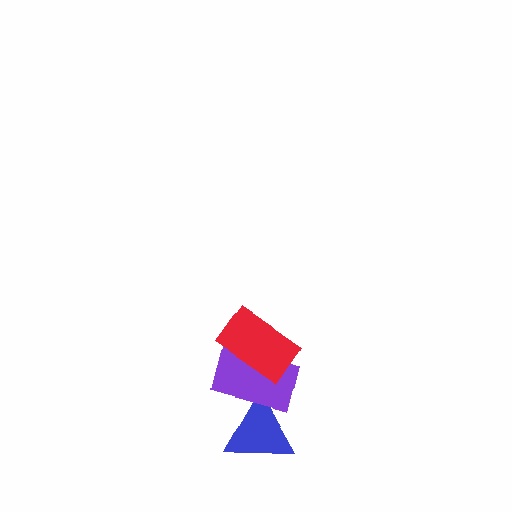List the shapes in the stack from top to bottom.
From top to bottom: the red rectangle, the purple rectangle, the blue triangle.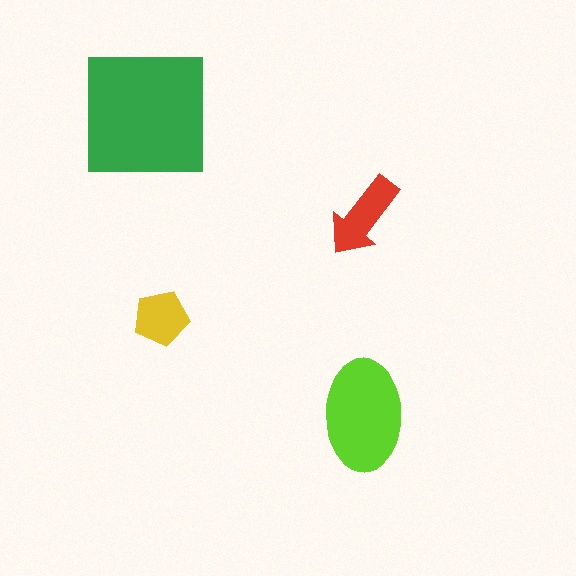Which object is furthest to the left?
The green square is leftmost.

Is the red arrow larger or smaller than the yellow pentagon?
Larger.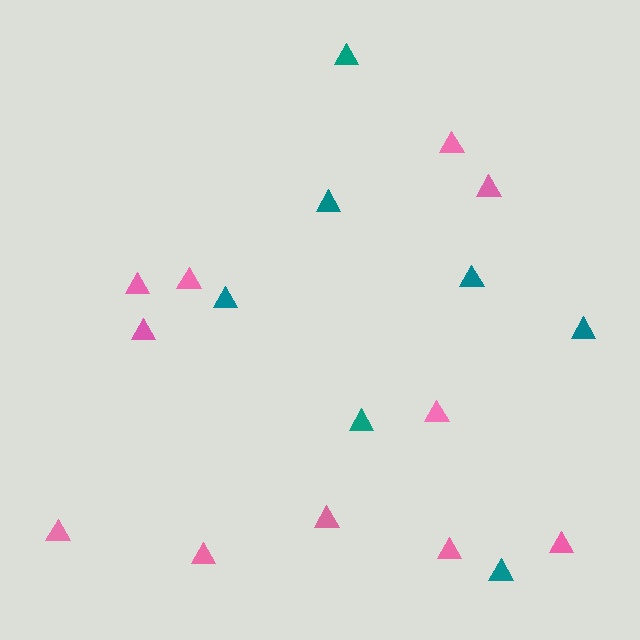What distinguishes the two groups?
There are 2 groups: one group of pink triangles (11) and one group of teal triangles (7).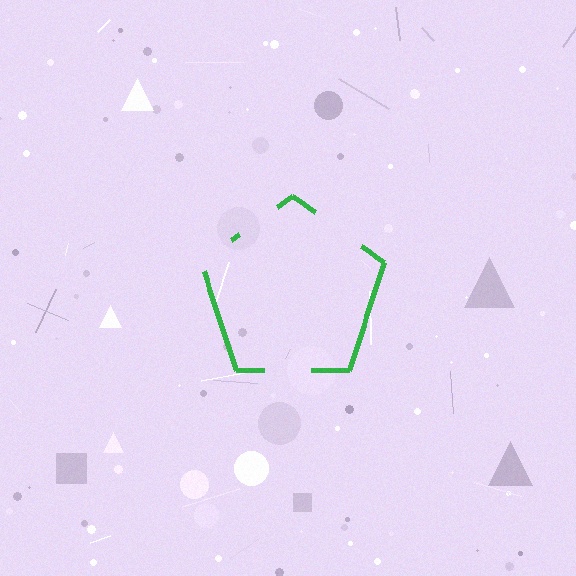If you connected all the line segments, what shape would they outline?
They would outline a pentagon.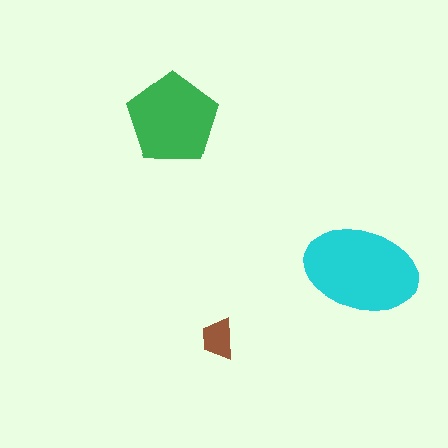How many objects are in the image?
There are 3 objects in the image.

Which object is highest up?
The green pentagon is topmost.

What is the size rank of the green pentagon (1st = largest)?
2nd.